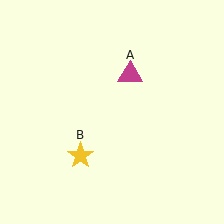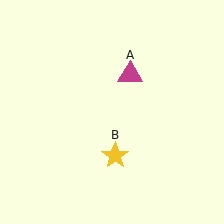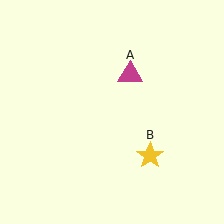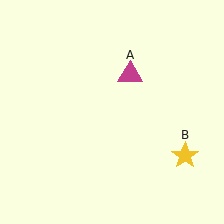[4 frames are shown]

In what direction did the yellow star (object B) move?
The yellow star (object B) moved right.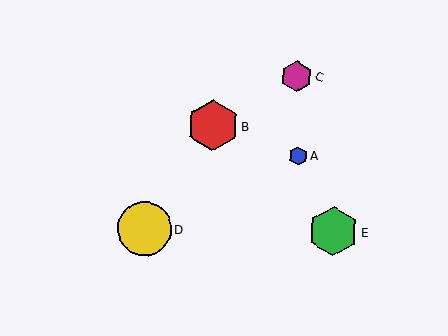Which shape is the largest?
The yellow circle (labeled D) is the largest.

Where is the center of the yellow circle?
The center of the yellow circle is at (144, 228).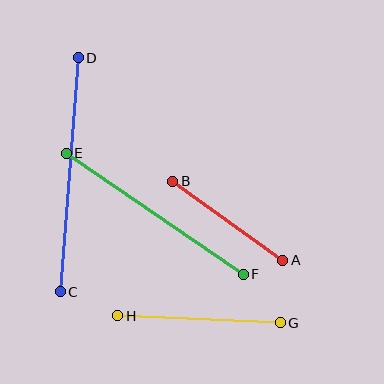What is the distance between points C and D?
The distance is approximately 235 pixels.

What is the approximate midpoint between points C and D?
The midpoint is at approximately (69, 175) pixels.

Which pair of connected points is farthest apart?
Points C and D are farthest apart.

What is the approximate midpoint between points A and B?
The midpoint is at approximately (228, 221) pixels.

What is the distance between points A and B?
The distance is approximately 136 pixels.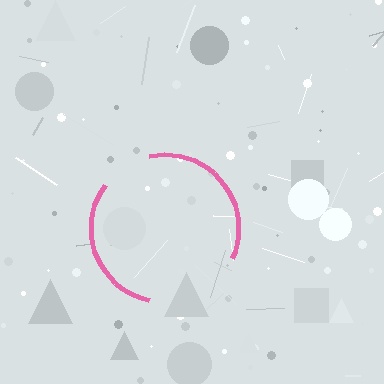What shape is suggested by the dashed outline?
The dashed outline suggests a circle.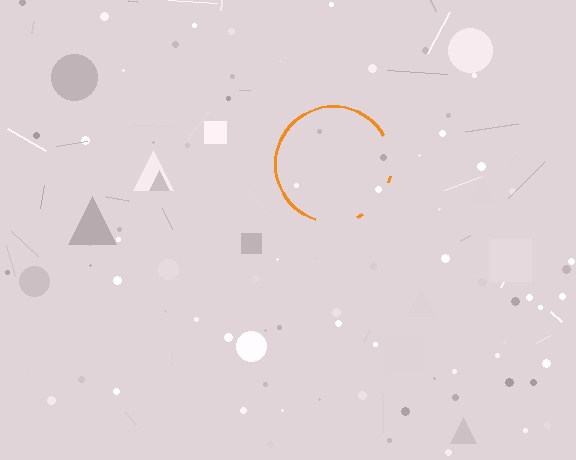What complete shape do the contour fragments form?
The contour fragments form a circle.